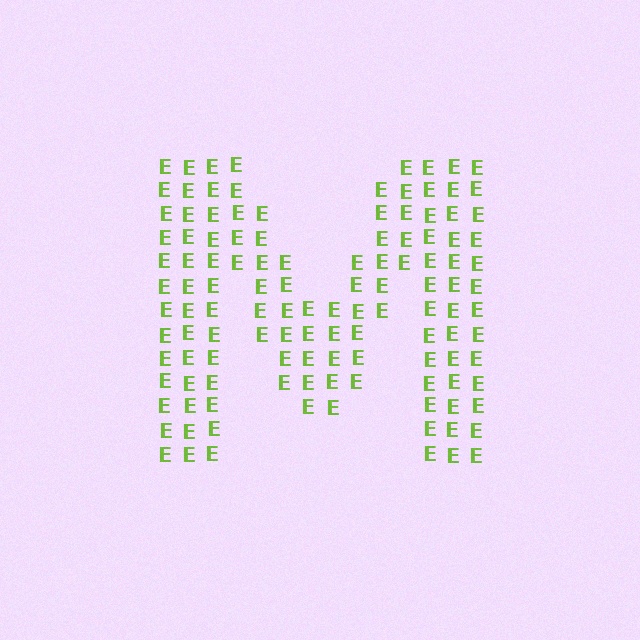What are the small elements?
The small elements are letter E's.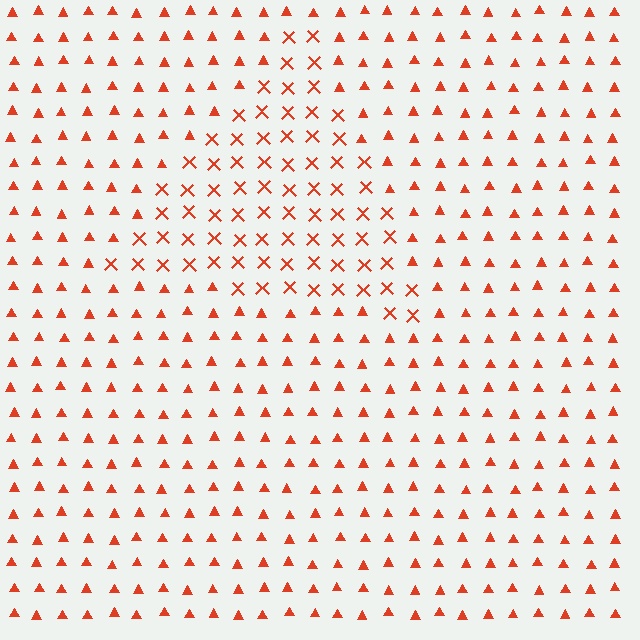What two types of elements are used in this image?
The image uses X marks inside the triangle region and triangles outside it.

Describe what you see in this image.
The image is filled with small red elements arranged in a uniform grid. A triangle-shaped region contains X marks, while the surrounding area contains triangles. The boundary is defined purely by the change in element shape.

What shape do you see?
I see a triangle.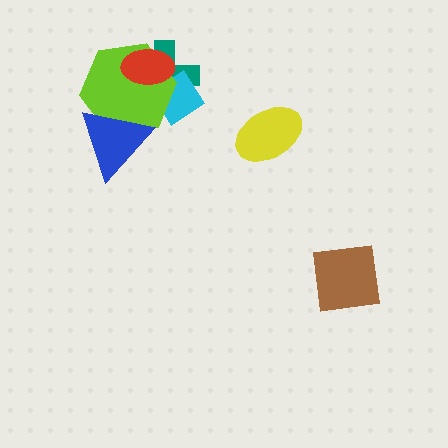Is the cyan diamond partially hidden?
Yes, it is partially covered by another shape.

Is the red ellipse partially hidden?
No, no other shape covers it.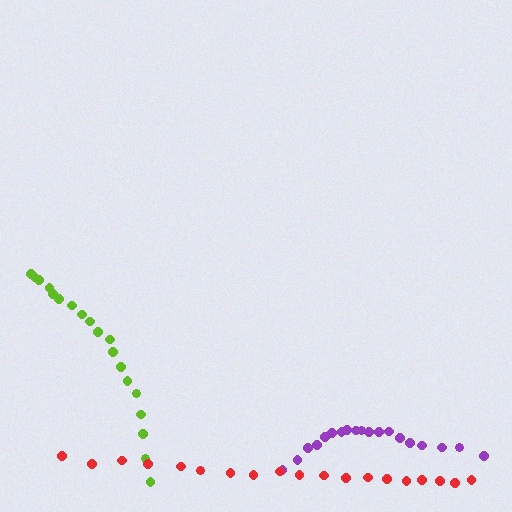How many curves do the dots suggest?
There are 3 distinct paths.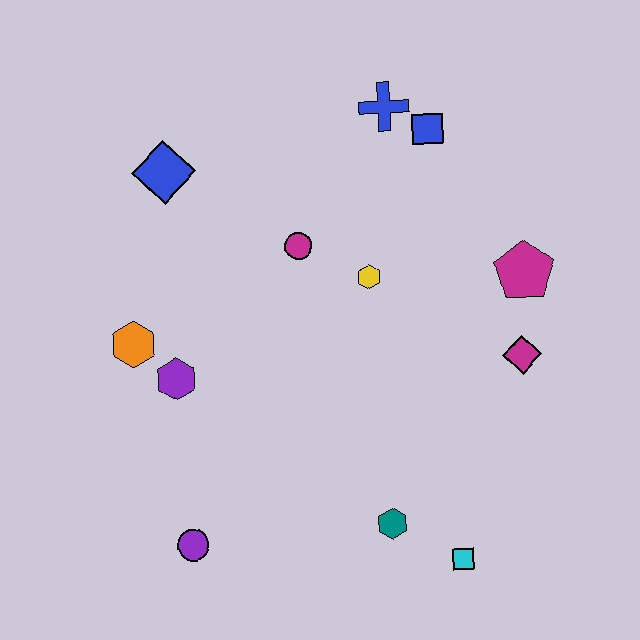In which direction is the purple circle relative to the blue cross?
The purple circle is below the blue cross.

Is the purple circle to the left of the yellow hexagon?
Yes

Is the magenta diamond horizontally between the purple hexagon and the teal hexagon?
No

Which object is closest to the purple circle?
The purple hexagon is closest to the purple circle.